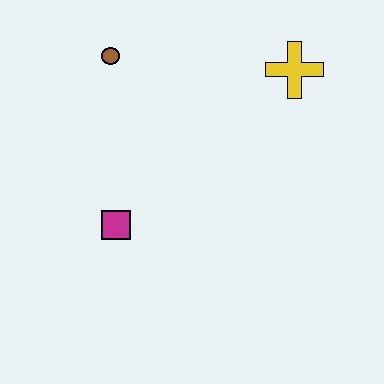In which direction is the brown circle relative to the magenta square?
The brown circle is above the magenta square.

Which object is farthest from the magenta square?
The yellow cross is farthest from the magenta square.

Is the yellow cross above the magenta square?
Yes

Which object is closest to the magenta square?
The brown circle is closest to the magenta square.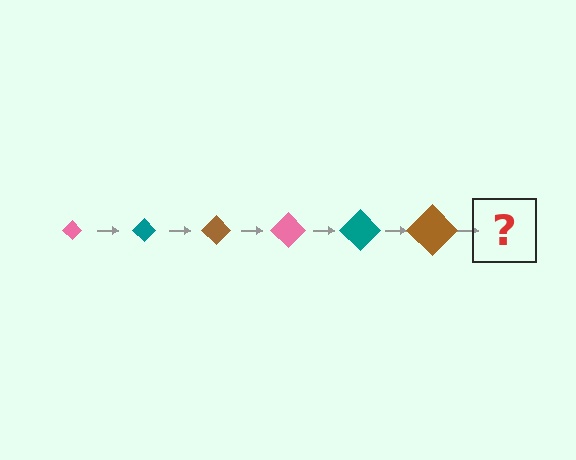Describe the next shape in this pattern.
It should be a pink diamond, larger than the previous one.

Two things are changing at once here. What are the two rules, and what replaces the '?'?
The two rules are that the diamond grows larger each step and the color cycles through pink, teal, and brown. The '?' should be a pink diamond, larger than the previous one.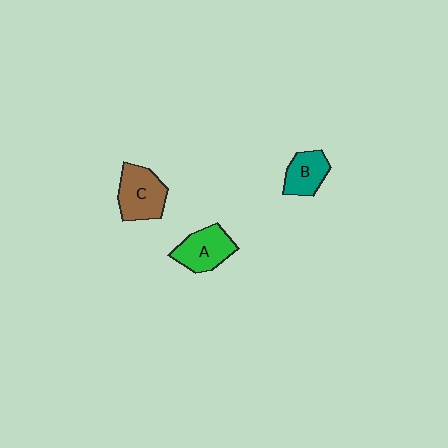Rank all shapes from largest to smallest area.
From largest to smallest: C (brown), A (green), B (teal).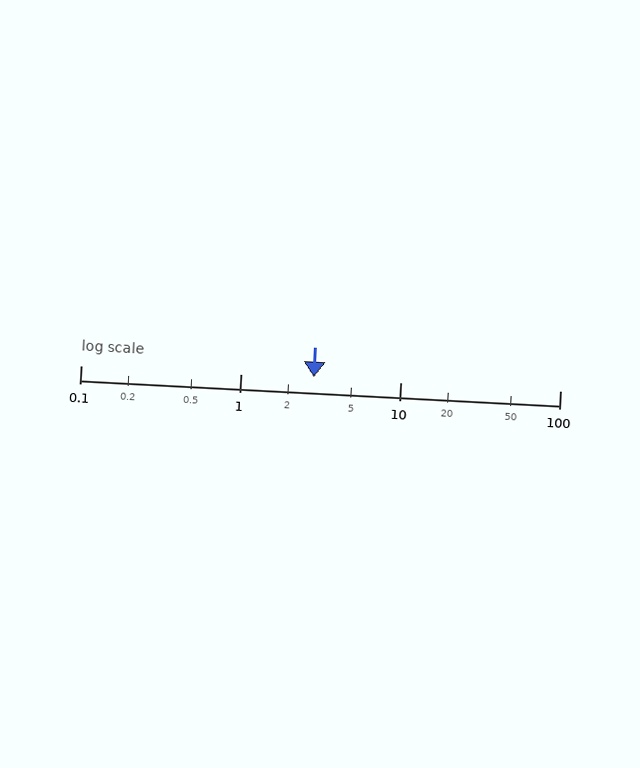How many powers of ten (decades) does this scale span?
The scale spans 3 decades, from 0.1 to 100.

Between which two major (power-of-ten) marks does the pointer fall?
The pointer is between 1 and 10.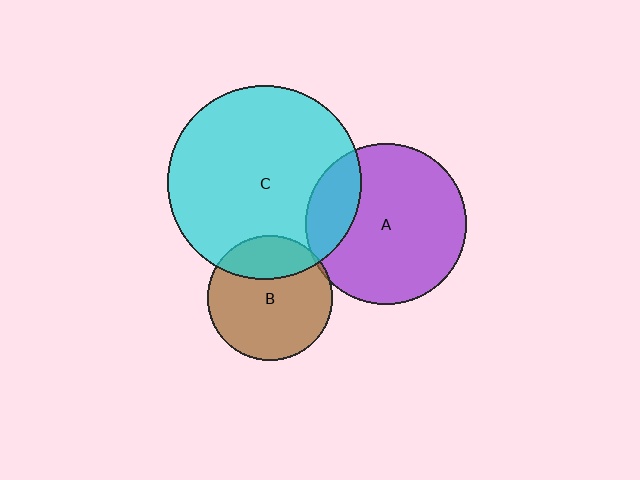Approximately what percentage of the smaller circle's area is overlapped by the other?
Approximately 20%.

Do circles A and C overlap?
Yes.